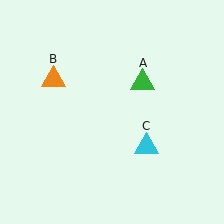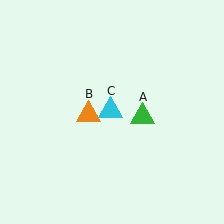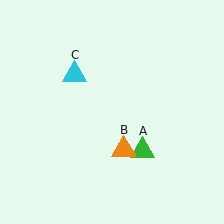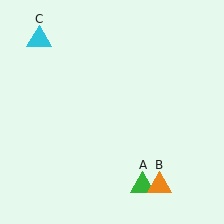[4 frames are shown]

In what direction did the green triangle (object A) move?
The green triangle (object A) moved down.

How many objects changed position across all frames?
3 objects changed position: green triangle (object A), orange triangle (object B), cyan triangle (object C).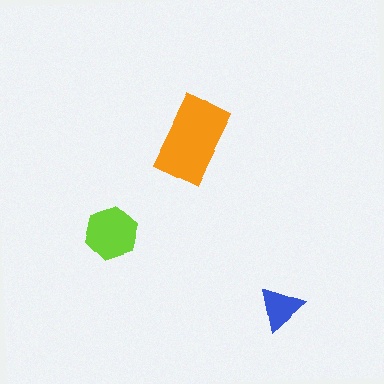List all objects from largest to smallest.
The orange rectangle, the lime hexagon, the blue triangle.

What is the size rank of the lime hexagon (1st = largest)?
2nd.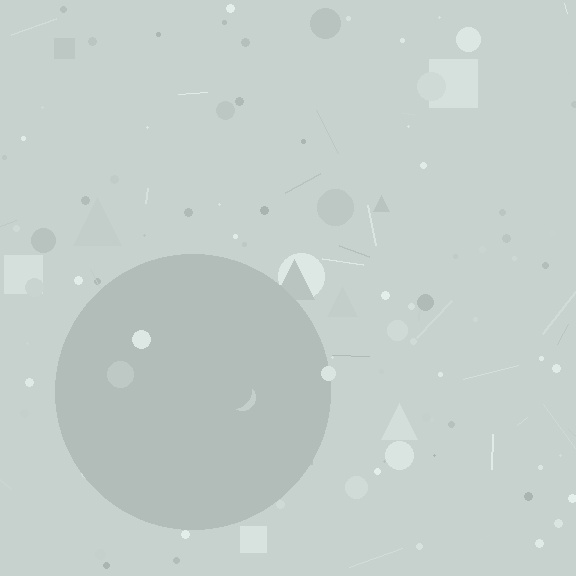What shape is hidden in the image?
A circle is hidden in the image.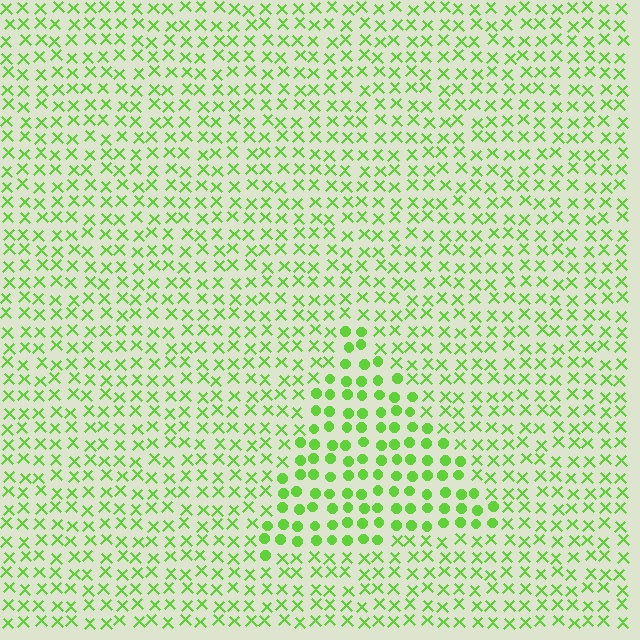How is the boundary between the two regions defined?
The boundary is defined by a change in element shape: circles inside vs. X marks outside. All elements share the same color and spacing.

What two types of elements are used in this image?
The image uses circles inside the triangle region and X marks outside it.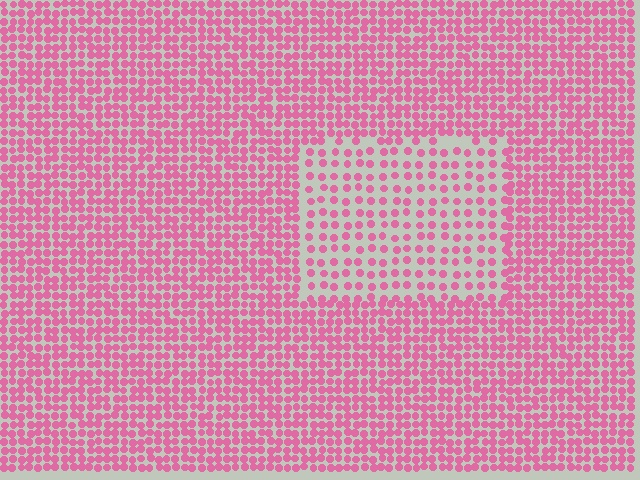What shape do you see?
I see a rectangle.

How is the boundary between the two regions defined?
The boundary is defined by a change in element density (approximately 2.0x ratio). All elements are the same color, size, and shape.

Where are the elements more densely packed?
The elements are more densely packed outside the rectangle boundary.